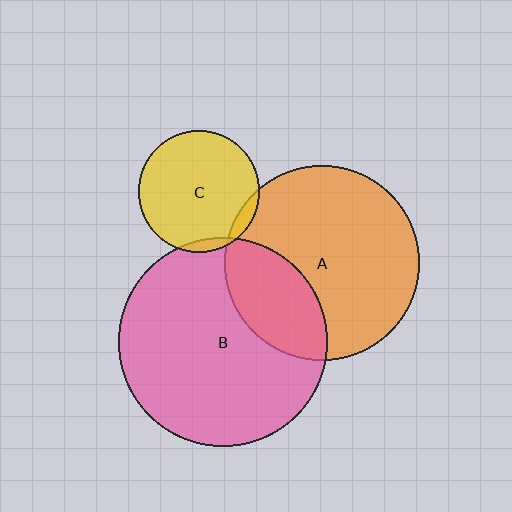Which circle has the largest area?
Circle B (pink).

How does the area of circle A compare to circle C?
Approximately 2.6 times.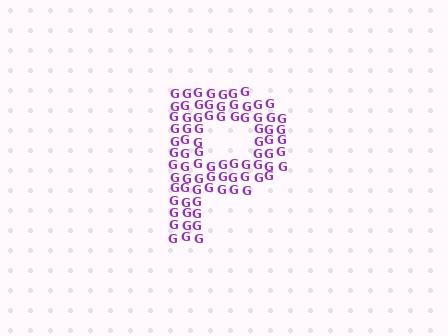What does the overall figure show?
The overall figure shows the letter P.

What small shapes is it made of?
It is made of small letter G's.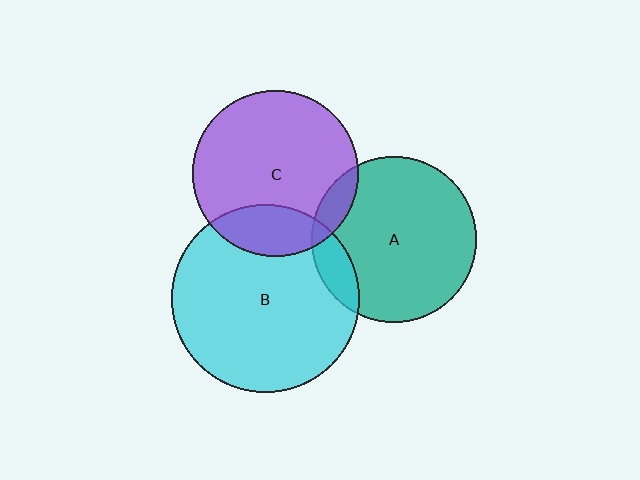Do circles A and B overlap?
Yes.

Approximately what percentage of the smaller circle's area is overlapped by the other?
Approximately 10%.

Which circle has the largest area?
Circle B (cyan).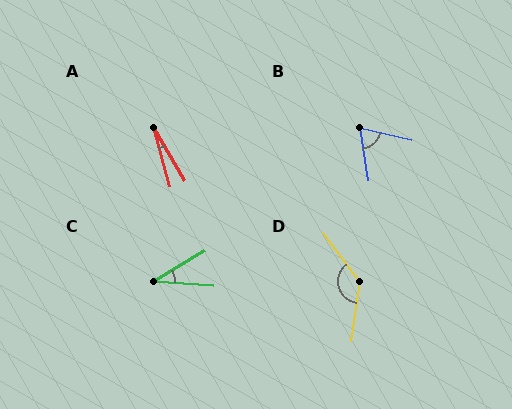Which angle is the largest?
D, at approximately 135 degrees.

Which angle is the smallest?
A, at approximately 16 degrees.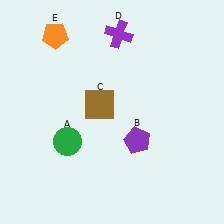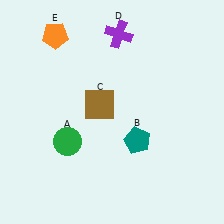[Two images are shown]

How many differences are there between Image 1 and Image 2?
There is 1 difference between the two images.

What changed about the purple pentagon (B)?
In Image 1, B is purple. In Image 2, it changed to teal.